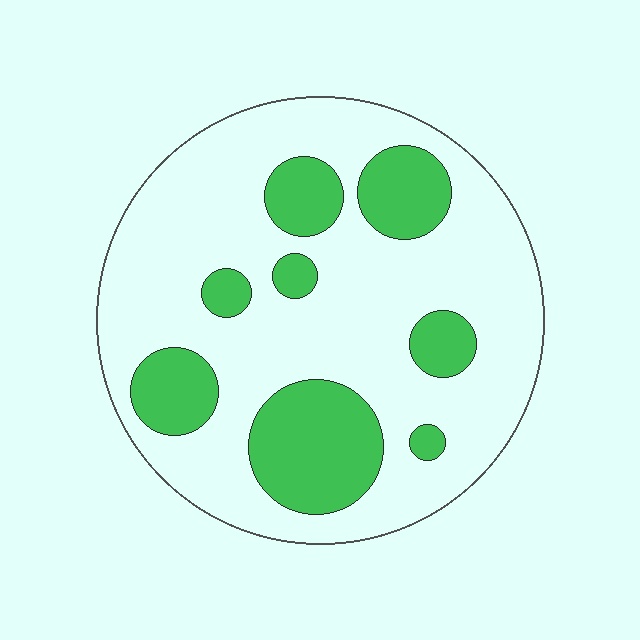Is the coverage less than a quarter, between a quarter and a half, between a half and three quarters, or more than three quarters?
Between a quarter and a half.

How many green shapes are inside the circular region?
8.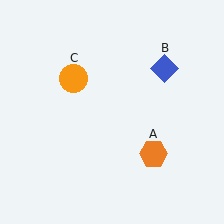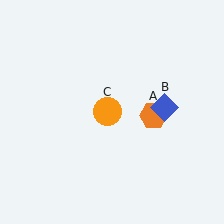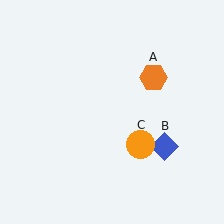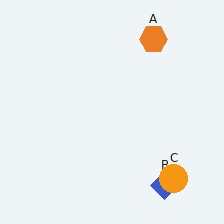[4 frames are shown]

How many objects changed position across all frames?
3 objects changed position: orange hexagon (object A), blue diamond (object B), orange circle (object C).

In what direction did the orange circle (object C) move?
The orange circle (object C) moved down and to the right.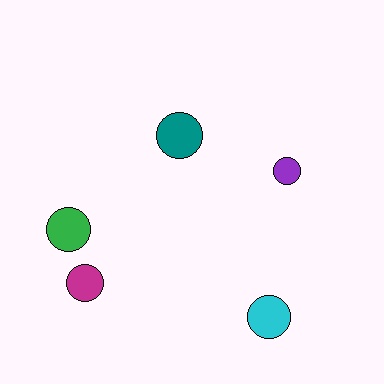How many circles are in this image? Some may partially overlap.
There are 5 circles.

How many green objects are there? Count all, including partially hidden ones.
There is 1 green object.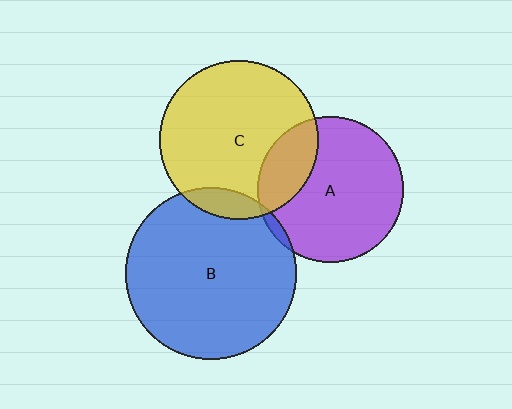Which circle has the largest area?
Circle B (blue).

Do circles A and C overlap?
Yes.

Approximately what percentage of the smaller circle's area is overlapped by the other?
Approximately 20%.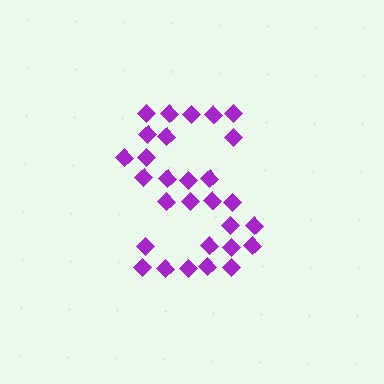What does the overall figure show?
The overall figure shows the letter S.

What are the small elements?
The small elements are diamonds.